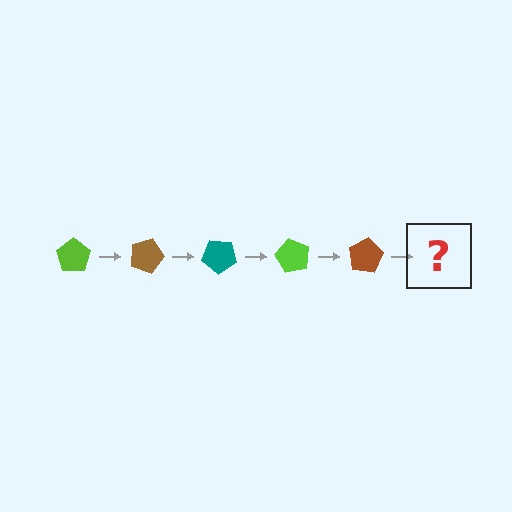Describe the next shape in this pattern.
It should be a teal pentagon, rotated 100 degrees from the start.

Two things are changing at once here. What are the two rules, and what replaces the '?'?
The two rules are that it rotates 20 degrees each step and the color cycles through lime, brown, and teal. The '?' should be a teal pentagon, rotated 100 degrees from the start.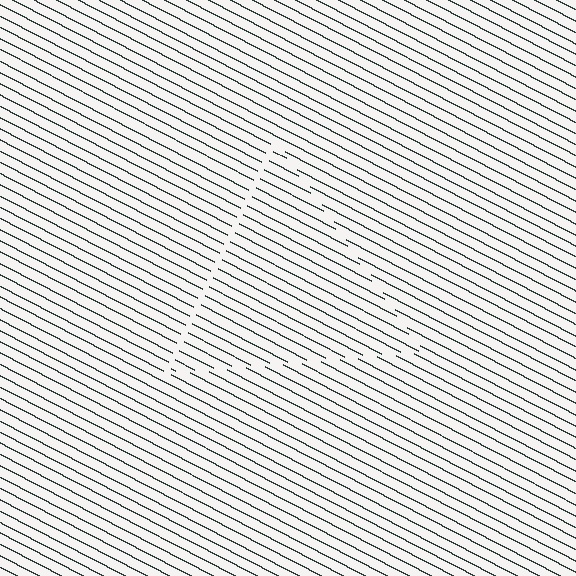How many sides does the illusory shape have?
3 sides — the line-ends trace a triangle.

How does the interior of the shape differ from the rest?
The interior of the shape contains the same grating, shifted by half a period — the contour is defined by the phase discontinuity where line-ends from the inner and outer gratings abut.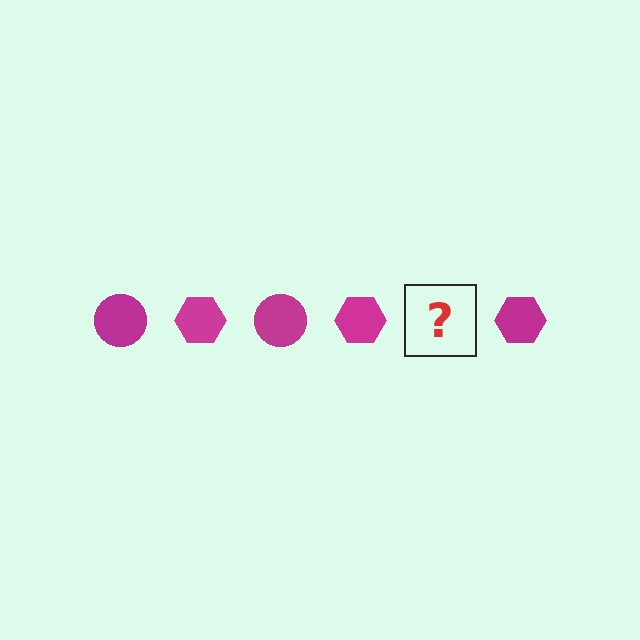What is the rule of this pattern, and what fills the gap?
The rule is that the pattern cycles through circle, hexagon shapes in magenta. The gap should be filled with a magenta circle.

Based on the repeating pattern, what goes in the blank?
The blank should be a magenta circle.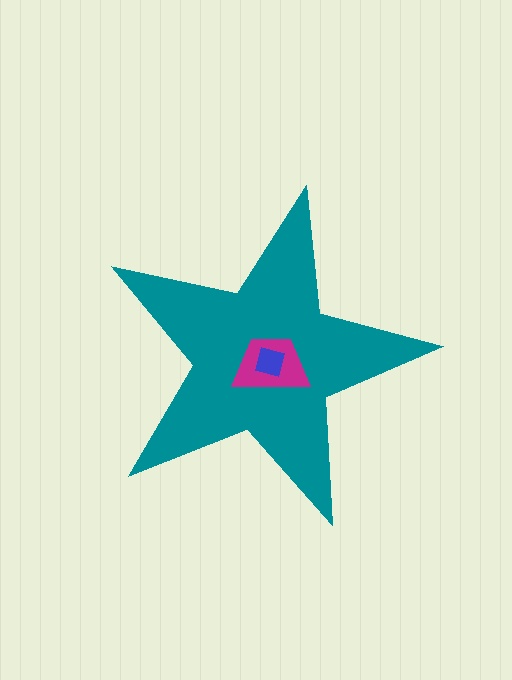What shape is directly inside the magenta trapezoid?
The blue square.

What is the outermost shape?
The teal star.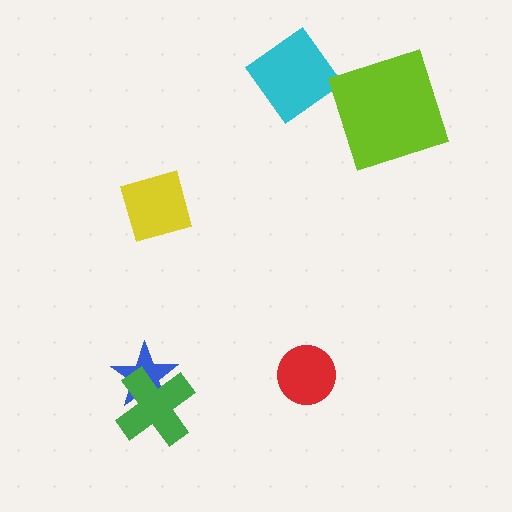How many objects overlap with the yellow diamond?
0 objects overlap with the yellow diamond.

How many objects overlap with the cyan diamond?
0 objects overlap with the cyan diamond.